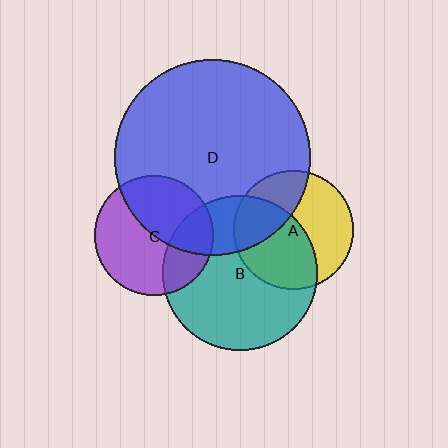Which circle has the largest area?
Circle D (blue).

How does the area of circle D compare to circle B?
Approximately 1.6 times.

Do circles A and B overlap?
Yes.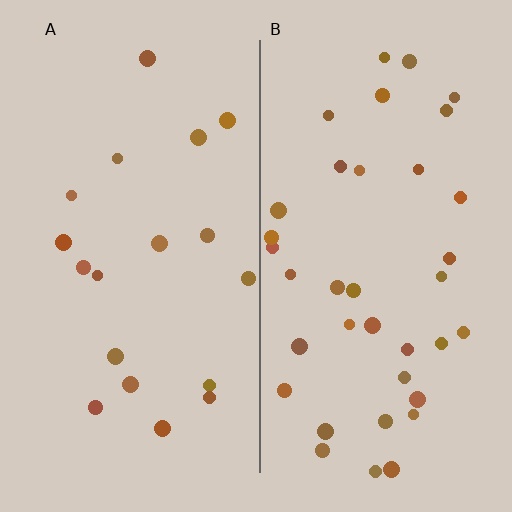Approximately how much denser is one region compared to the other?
Approximately 2.0× — region B over region A.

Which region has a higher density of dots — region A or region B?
B (the right).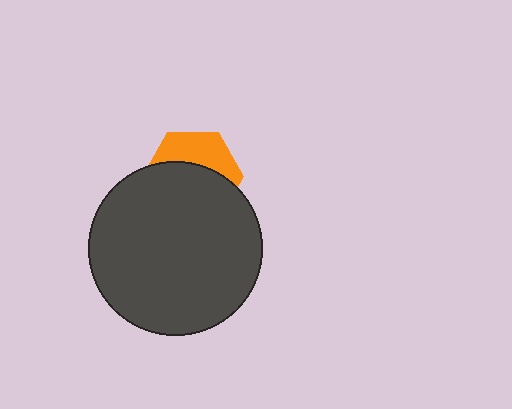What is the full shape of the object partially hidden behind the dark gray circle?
The partially hidden object is an orange hexagon.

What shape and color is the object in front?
The object in front is a dark gray circle.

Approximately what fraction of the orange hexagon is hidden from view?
Roughly 62% of the orange hexagon is hidden behind the dark gray circle.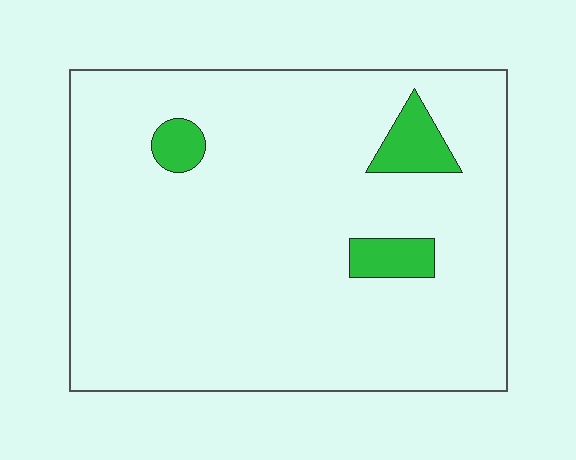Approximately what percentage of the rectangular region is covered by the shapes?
Approximately 5%.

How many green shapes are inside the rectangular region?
3.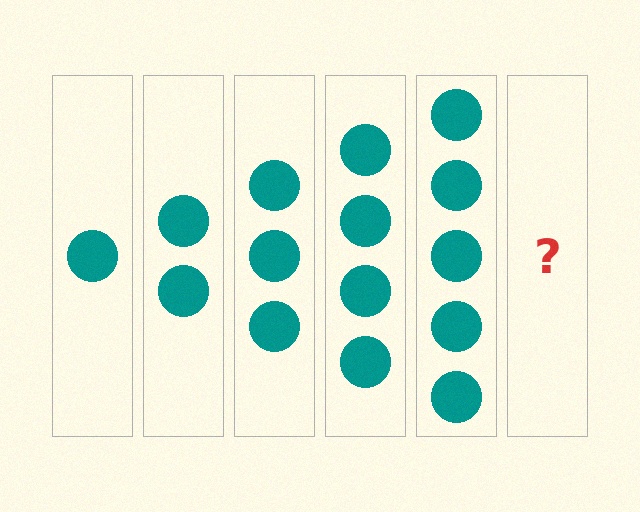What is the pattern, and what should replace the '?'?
The pattern is that each step adds one more circle. The '?' should be 6 circles.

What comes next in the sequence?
The next element should be 6 circles.